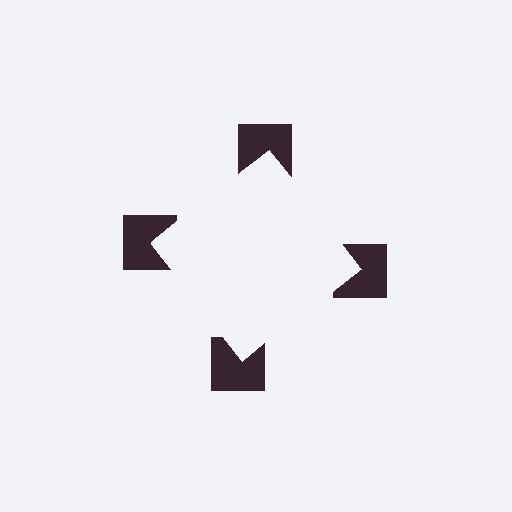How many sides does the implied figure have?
4 sides.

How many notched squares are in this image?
There are 4 — one at each vertex of the illusory square.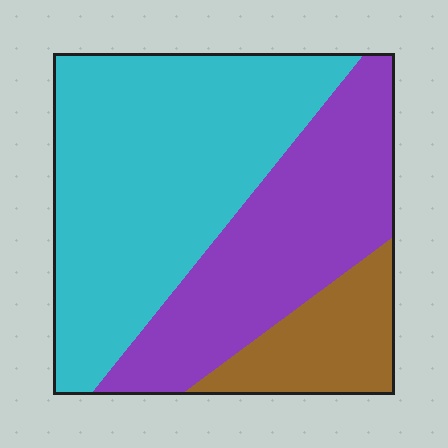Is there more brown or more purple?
Purple.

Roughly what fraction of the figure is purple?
Purple covers about 35% of the figure.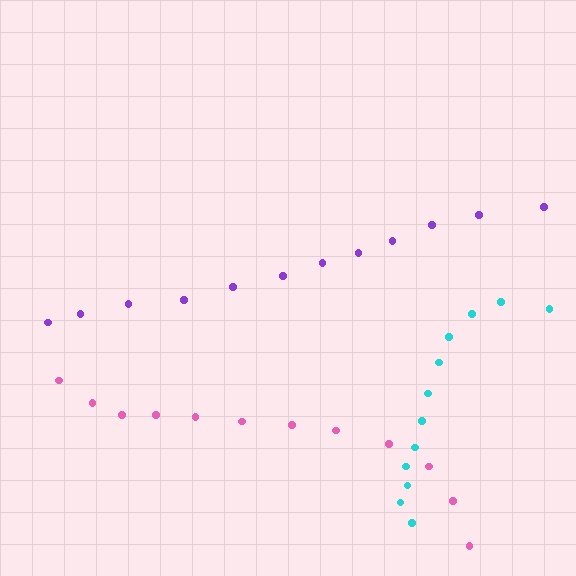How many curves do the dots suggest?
There are 3 distinct paths.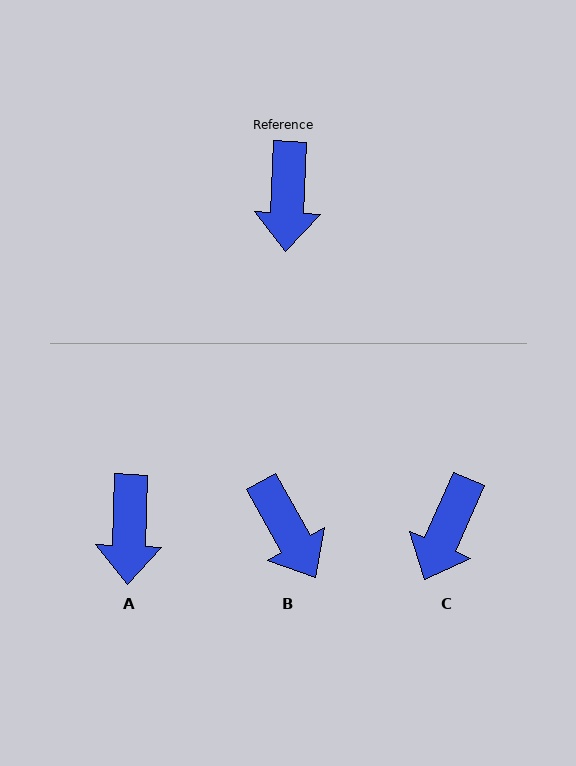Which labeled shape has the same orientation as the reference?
A.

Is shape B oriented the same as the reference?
No, it is off by about 32 degrees.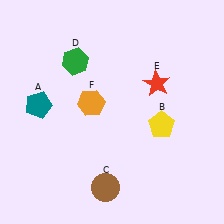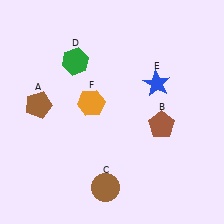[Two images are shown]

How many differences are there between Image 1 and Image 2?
There are 3 differences between the two images.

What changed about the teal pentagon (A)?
In Image 1, A is teal. In Image 2, it changed to brown.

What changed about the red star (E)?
In Image 1, E is red. In Image 2, it changed to blue.